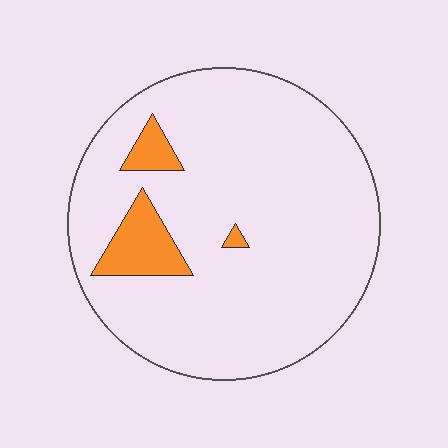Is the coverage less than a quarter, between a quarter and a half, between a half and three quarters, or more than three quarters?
Less than a quarter.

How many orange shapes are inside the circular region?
3.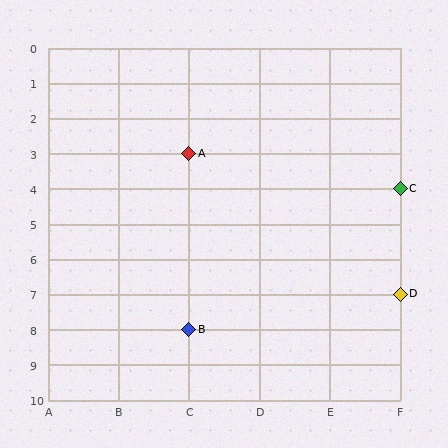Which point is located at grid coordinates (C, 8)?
Point B is at (C, 8).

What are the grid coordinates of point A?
Point A is at grid coordinates (C, 3).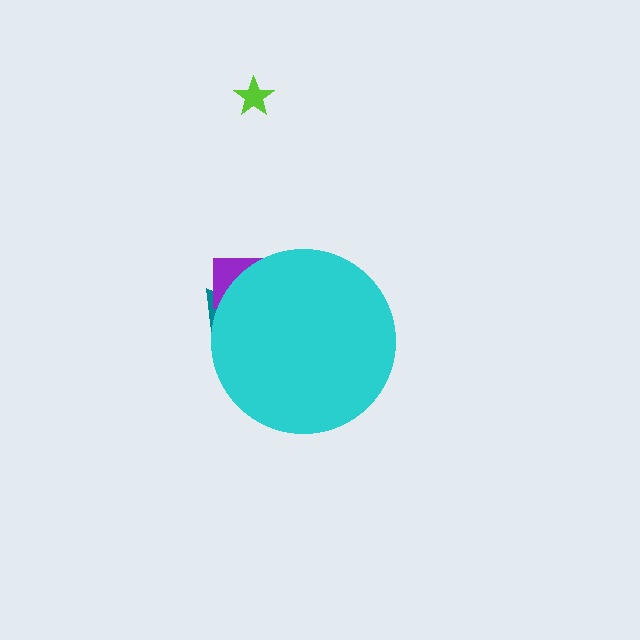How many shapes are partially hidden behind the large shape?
2 shapes are partially hidden.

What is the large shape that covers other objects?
A cyan circle.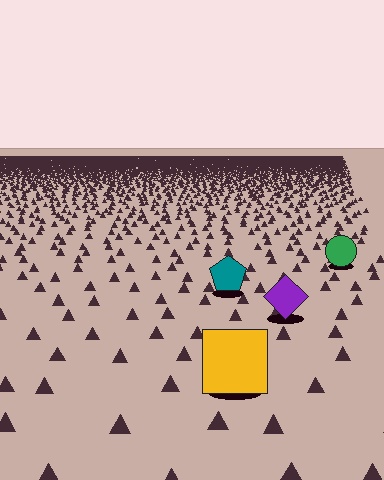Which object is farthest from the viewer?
The green circle is farthest from the viewer. It appears smaller and the ground texture around it is denser.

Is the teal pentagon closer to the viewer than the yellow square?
No. The yellow square is closer — you can tell from the texture gradient: the ground texture is coarser near it.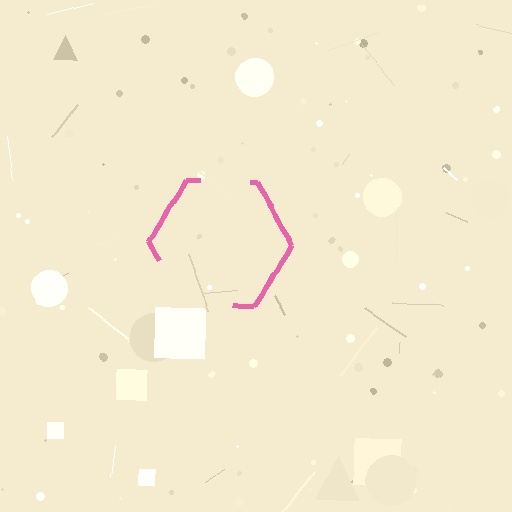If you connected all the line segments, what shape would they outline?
They would outline a hexagon.